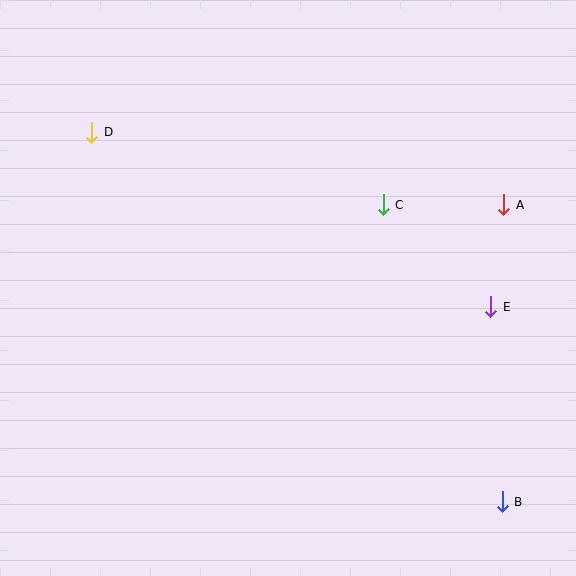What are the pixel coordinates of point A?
Point A is at (504, 205).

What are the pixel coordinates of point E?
Point E is at (491, 307).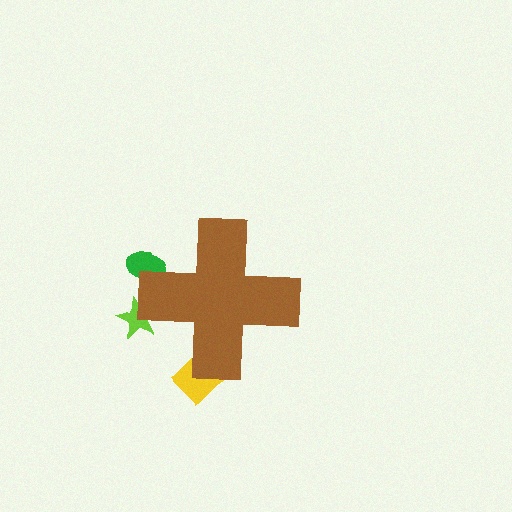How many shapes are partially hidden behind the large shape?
3 shapes are partially hidden.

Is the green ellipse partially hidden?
Yes, the green ellipse is partially hidden behind the brown cross.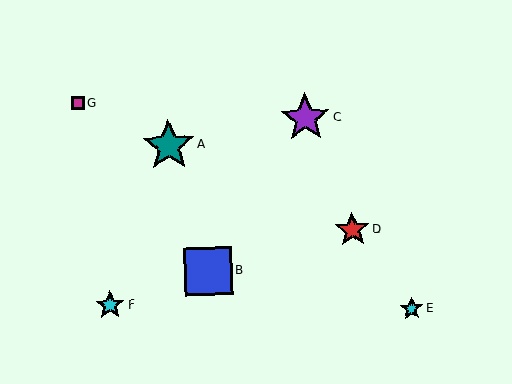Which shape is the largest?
The teal star (labeled A) is the largest.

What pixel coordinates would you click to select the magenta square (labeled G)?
Click at (78, 103) to select the magenta square G.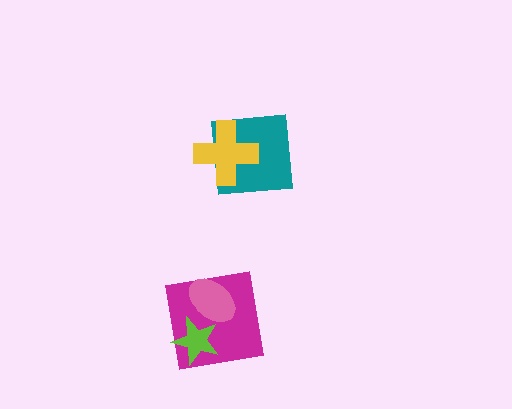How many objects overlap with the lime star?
2 objects overlap with the lime star.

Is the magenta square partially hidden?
Yes, it is partially covered by another shape.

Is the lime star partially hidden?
No, no other shape covers it.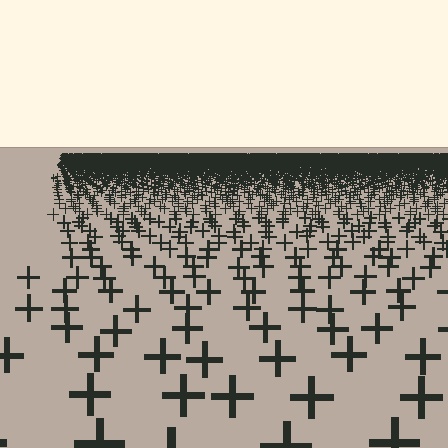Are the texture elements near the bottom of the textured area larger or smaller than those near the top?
Larger. Near the bottom, elements are closer to the viewer and appear at a bigger on-screen size.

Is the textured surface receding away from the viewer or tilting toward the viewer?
The surface is receding away from the viewer. Texture elements get smaller and denser toward the top.